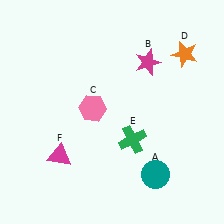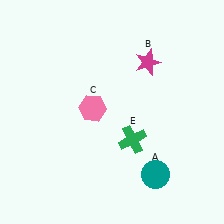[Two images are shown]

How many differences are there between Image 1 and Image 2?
There are 2 differences between the two images.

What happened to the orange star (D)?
The orange star (D) was removed in Image 2. It was in the top-right area of Image 1.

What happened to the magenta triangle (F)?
The magenta triangle (F) was removed in Image 2. It was in the bottom-left area of Image 1.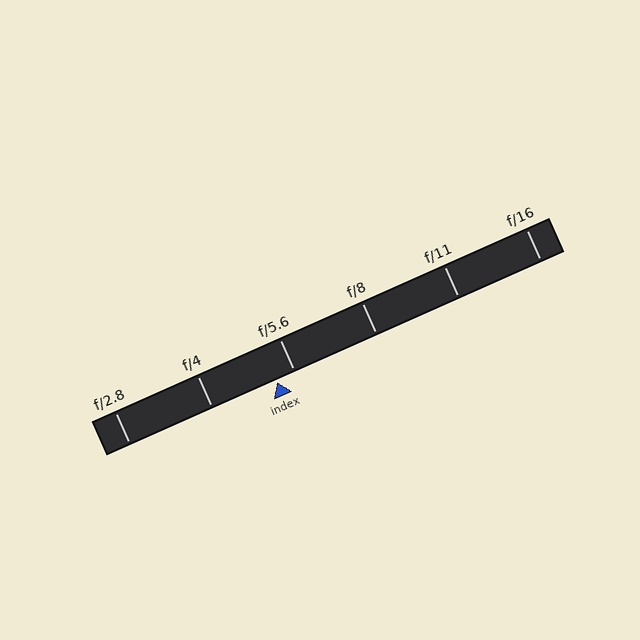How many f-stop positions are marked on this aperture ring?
There are 6 f-stop positions marked.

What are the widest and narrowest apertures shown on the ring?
The widest aperture shown is f/2.8 and the narrowest is f/16.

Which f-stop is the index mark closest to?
The index mark is closest to f/5.6.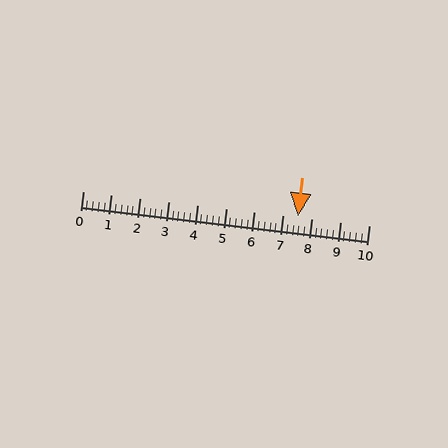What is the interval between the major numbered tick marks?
The major tick marks are spaced 1 units apart.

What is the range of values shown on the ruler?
The ruler shows values from 0 to 10.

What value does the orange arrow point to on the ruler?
The orange arrow points to approximately 7.5.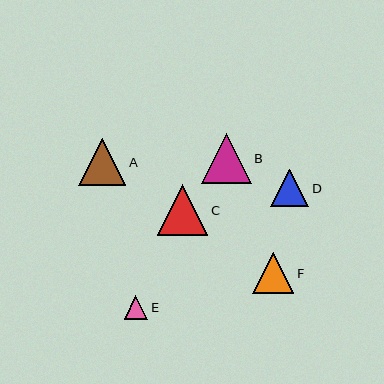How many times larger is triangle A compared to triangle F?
Triangle A is approximately 1.1 times the size of triangle F.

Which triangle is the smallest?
Triangle E is the smallest with a size of approximately 24 pixels.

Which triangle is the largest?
Triangle C is the largest with a size of approximately 50 pixels.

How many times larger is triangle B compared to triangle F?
Triangle B is approximately 1.2 times the size of triangle F.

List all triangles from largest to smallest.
From largest to smallest: C, B, A, F, D, E.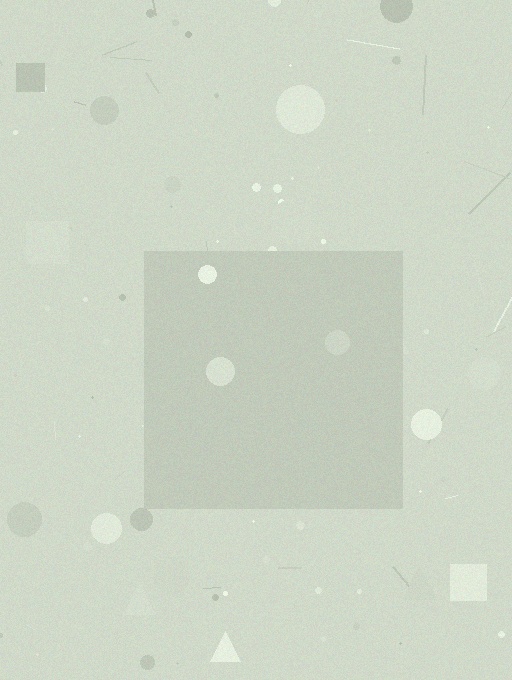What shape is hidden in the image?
A square is hidden in the image.